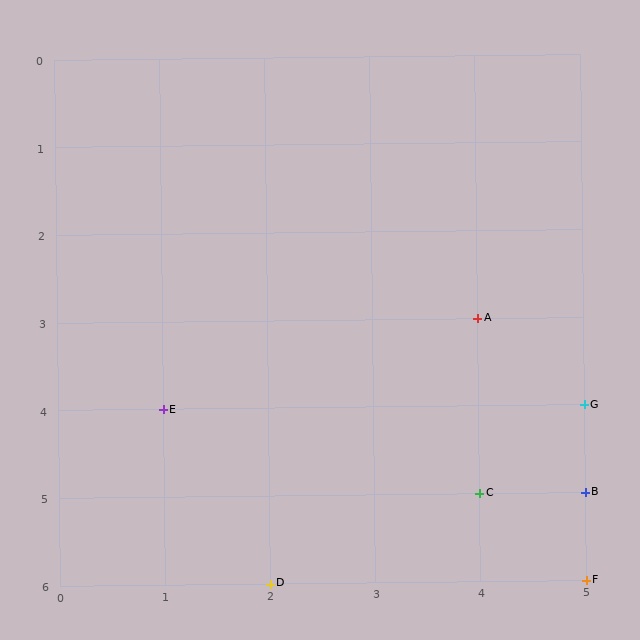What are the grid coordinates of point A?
Point A is at grid coordinates (4, 3).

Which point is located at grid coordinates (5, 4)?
Point G is at (5, 4).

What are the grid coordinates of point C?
Point C is at grid coordinates (4, 5).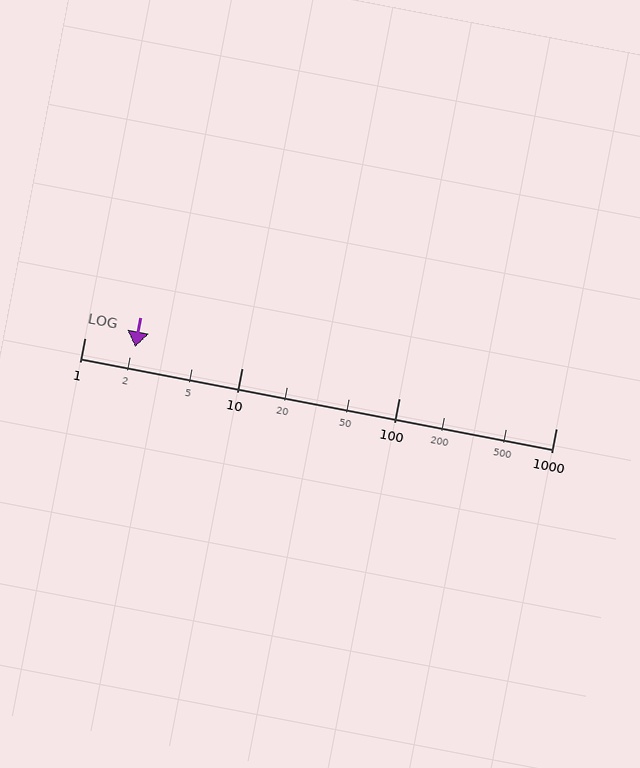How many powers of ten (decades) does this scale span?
The scale spans 3 decades, from 1 to 1000.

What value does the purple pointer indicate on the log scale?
The pointer indicates approximately 2.1.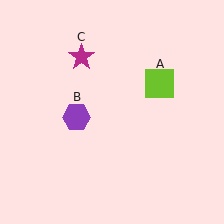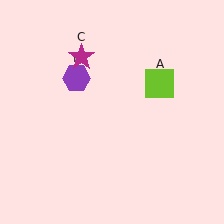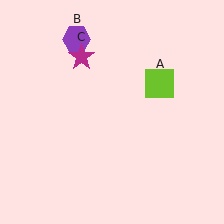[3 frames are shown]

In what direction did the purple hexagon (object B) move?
The purple hexagon (object B) moved up.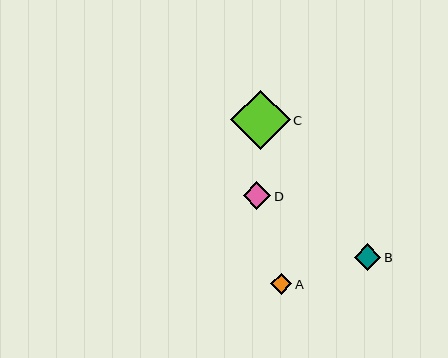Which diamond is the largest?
Diamond C is the largest with a size of approximately 59 pixels.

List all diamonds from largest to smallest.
From largest to smallest: C, D, B, A.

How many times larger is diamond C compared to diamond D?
Diamond C is approximately 2.1 times the size of diamond D.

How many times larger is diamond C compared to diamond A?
Diamond C is approximately 2.8 times the size of diamond A.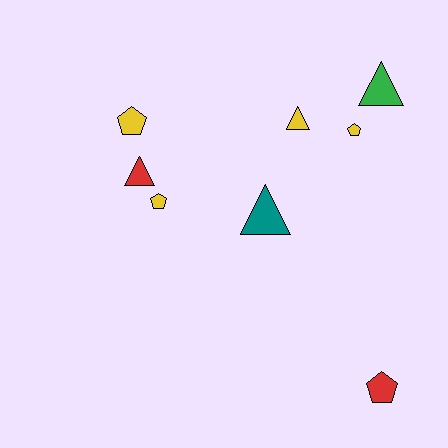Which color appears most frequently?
Yellow, with 4 objects.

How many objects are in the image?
There are 8 objects.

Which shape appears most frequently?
Pentagon, with 4 objects.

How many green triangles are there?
There is 1 green triangle.